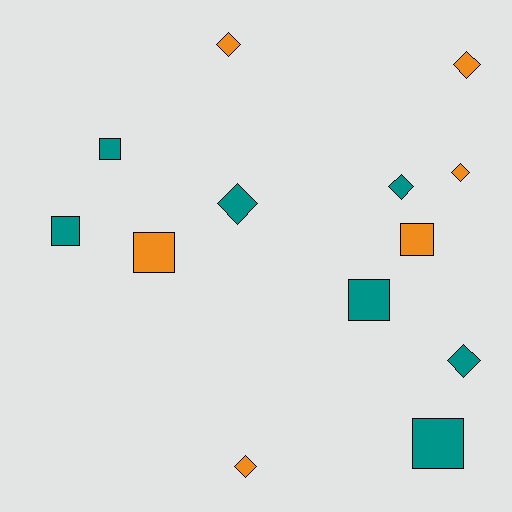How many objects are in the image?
There are 13 objects.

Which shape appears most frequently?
Diamond, with 7 objects.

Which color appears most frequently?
Teal, with 7 objects.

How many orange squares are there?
There are 2 orange squares.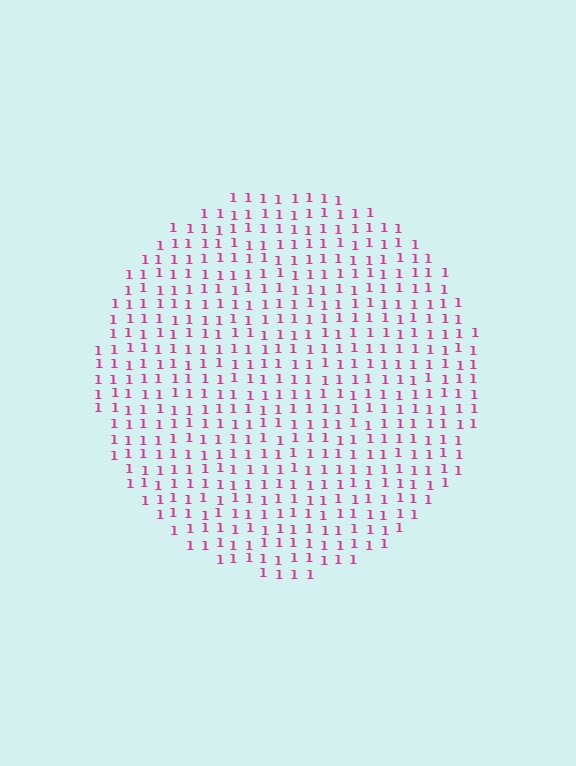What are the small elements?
The small elements are digit 1's.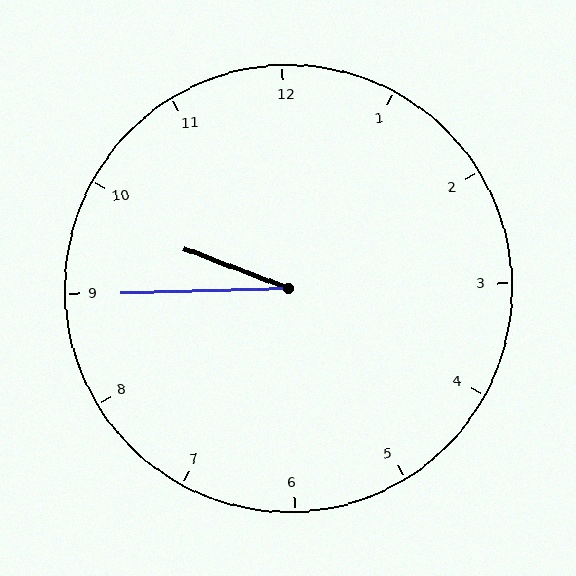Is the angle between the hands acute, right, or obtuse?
It is acute.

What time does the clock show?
9:45.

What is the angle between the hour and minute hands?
Approximately 22 degrees.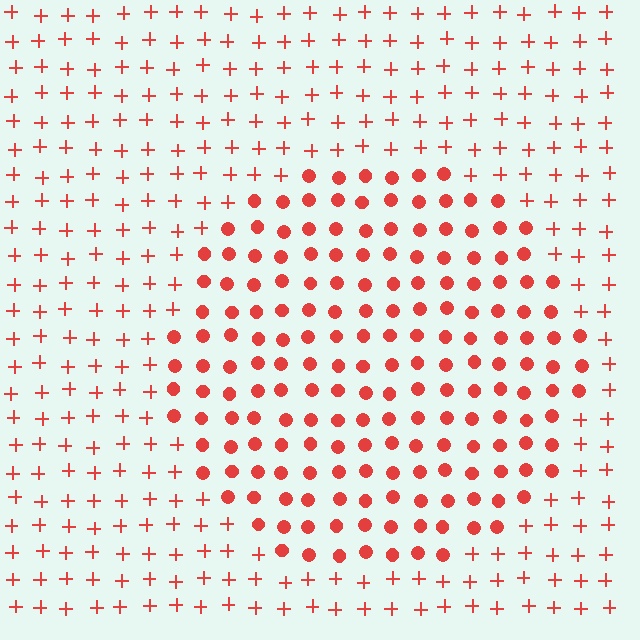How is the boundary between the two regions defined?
The boundary is defined by a change in element shape: circles inside vs. plus signs outside. All elements share the same color and spacing.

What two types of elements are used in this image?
The image uses circles inside the circle region and plus signs outside it.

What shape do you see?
I see a circle.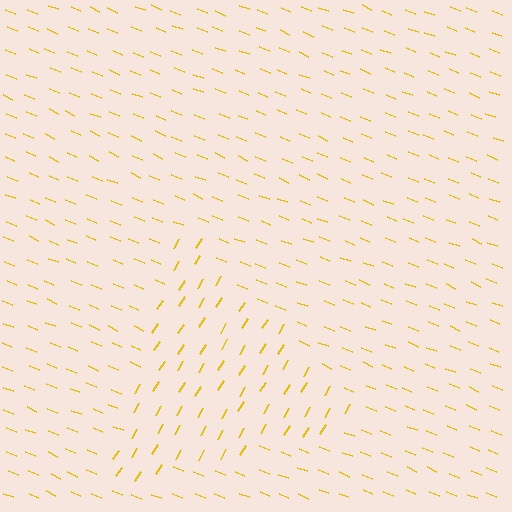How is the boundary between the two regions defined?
The boundary is defined purely by a change in line orientation (approximately 81 degrees difference). All lines are the same color and thickness.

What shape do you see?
I see a triangle.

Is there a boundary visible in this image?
Yes, there is a texture boundary formed by a change in line orientation.